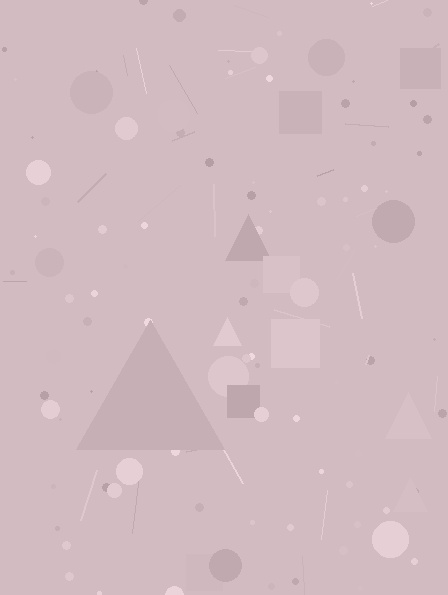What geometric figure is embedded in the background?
A triangle is embedded in the background.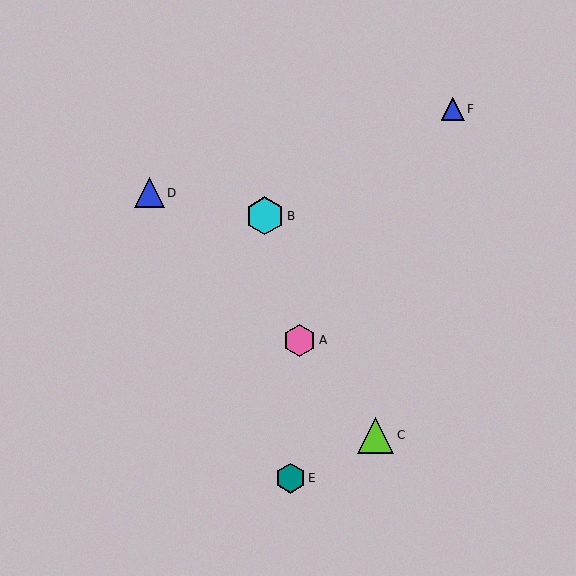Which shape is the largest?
The cyan hexagon (labeled B) is the largest.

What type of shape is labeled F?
Shape F is a blue triangle.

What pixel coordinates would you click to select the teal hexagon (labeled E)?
Click at (290, 478) to select the teal hexagon E.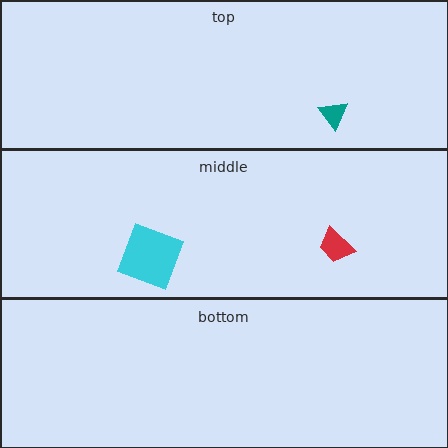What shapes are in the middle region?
The red trapezoid, the cyan square.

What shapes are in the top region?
The teal triangle.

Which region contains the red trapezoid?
The middle region.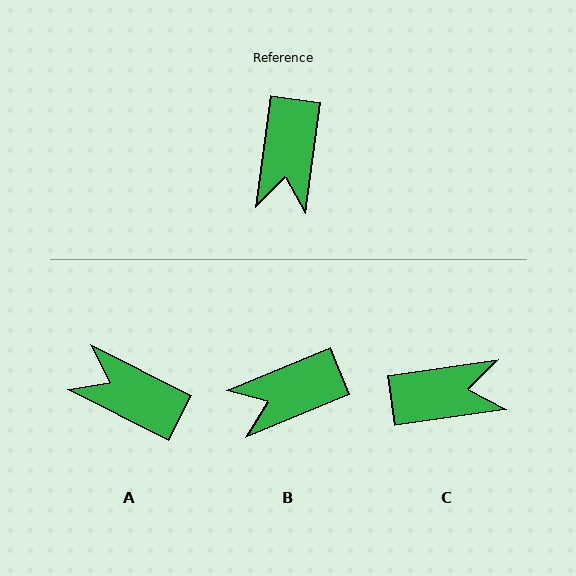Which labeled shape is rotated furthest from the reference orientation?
A, about 109 degrees away.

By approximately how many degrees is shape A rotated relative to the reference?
Approximately 109 degrees clockwise.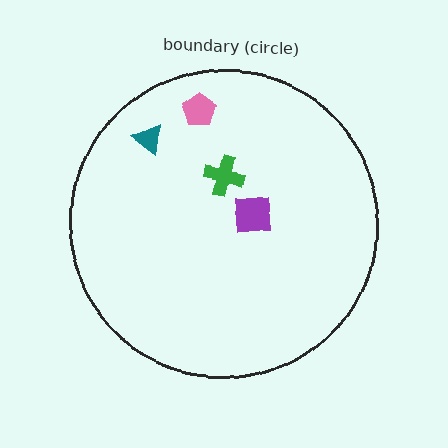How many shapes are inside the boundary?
4 inside, 0 outside.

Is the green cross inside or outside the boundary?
Inside.